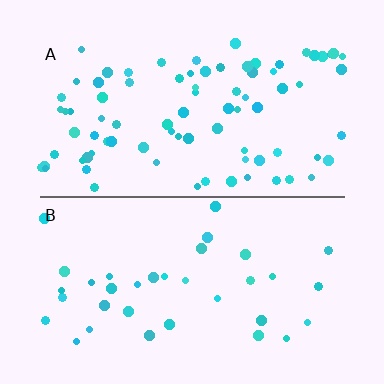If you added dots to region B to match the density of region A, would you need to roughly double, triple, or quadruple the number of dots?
Approximately double.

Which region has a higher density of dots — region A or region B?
A (the top).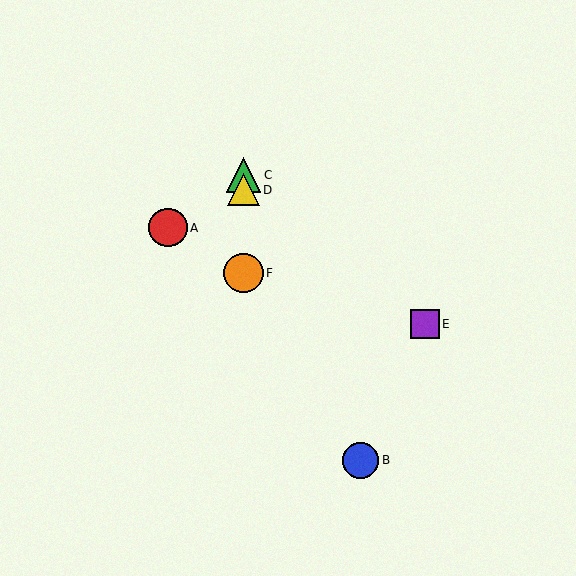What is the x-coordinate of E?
Object E is at x≈425.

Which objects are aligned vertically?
Objects C, D, F are aligned vertically.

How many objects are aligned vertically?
3 objects (C, D, F) are aligned vertically.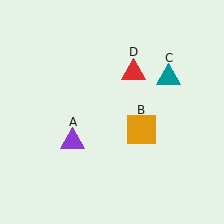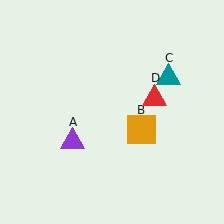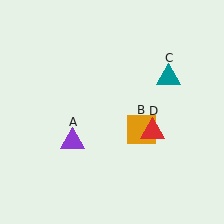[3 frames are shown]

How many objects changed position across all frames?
1 object changed position: red triangle (object D).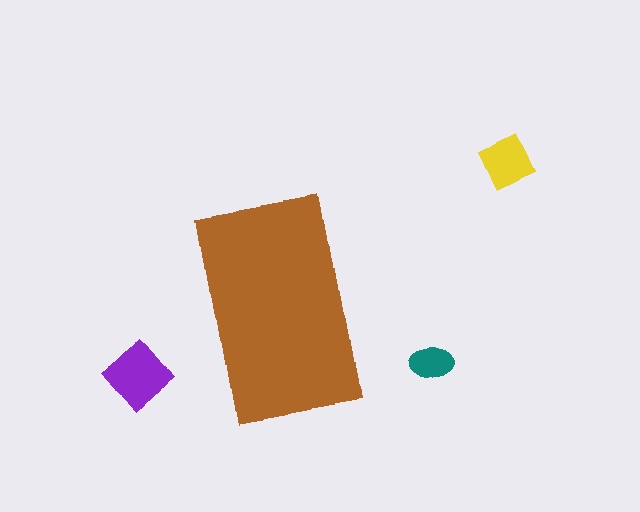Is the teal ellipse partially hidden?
No, the teal ellipse is fully visible.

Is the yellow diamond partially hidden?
No, the yellow diamond is fully visible.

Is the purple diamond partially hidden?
No, the purple diamond is fully visible.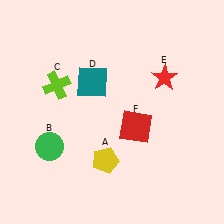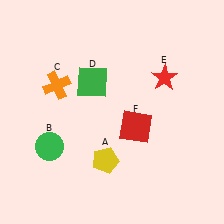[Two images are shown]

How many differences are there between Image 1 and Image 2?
There are 2 differences between the two images.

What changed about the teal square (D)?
In Image 1, D is teal. In Image 2, it changed to green.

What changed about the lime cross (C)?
In Image 1, C is lime. In Image 2, it changed to orange.